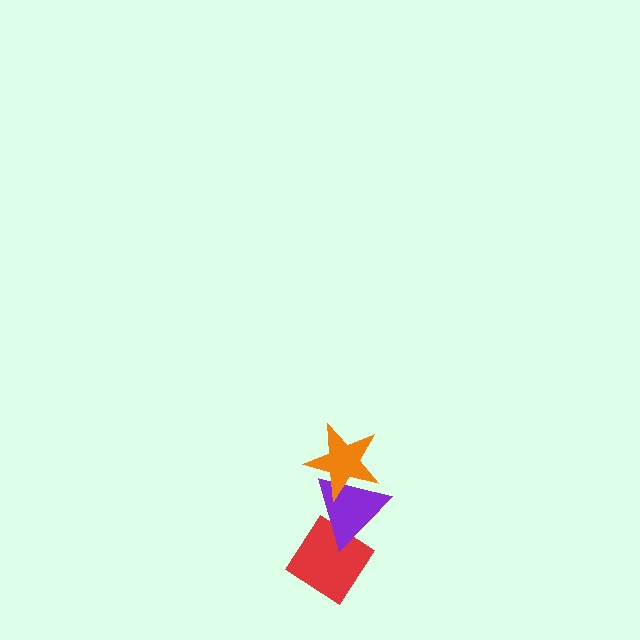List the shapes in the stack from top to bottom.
From top to bottom: the orange star, the purple triangle, the red diamond.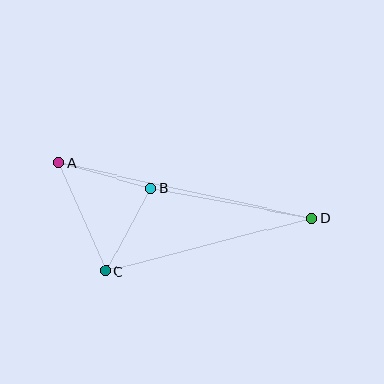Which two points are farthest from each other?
Points A and D are farthest from each other.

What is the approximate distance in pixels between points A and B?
The distance between A and B is approximately 95 pixels.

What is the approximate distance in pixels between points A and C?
The distance between A and C is approximately 118 pixels.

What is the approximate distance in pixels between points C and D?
The distance between C and D is approximately 213 pixels.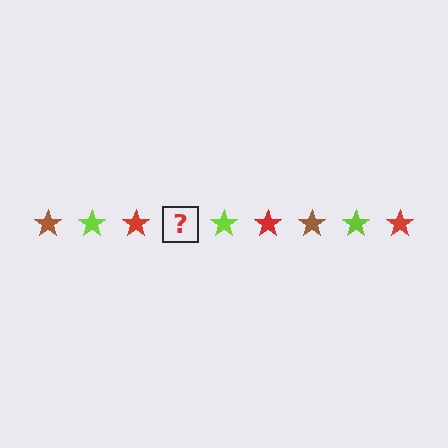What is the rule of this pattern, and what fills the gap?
The rule is that the pattern cycles through brown, lime, red stars. The gap should be filled with a brown star.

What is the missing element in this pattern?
The missing element is a brown star.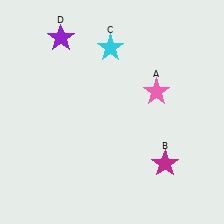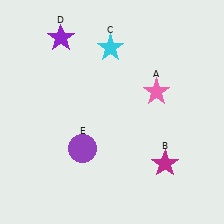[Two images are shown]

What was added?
A purple circle (E) was added in Image 2.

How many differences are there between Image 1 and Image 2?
There is 1 difference between the two images.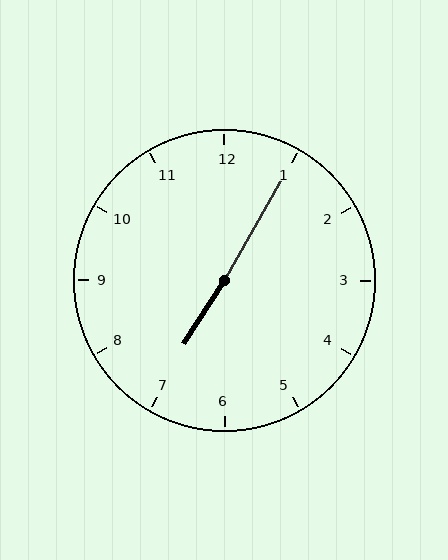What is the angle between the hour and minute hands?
Approximately 178 degrees.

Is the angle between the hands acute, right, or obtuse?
It is obtuse.